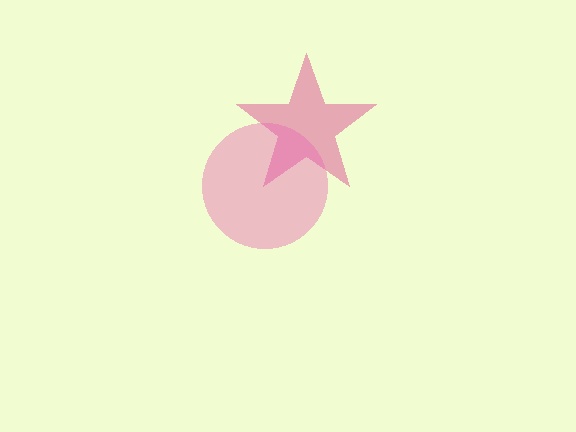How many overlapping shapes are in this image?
There are 2 overlapping shapes in the image.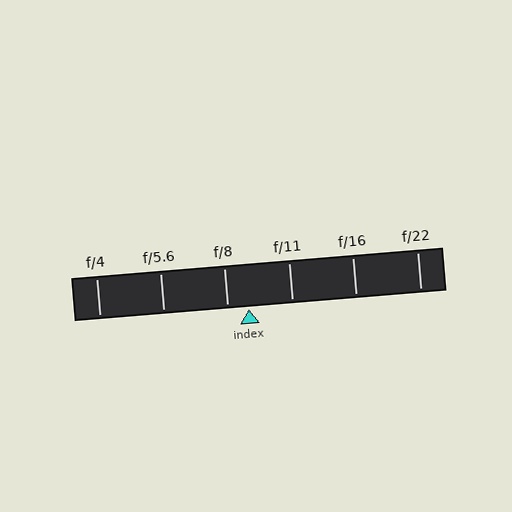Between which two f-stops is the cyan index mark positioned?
The index mark is between f/8 and f/11.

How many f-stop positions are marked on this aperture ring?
There are 6 f-stop positions marked.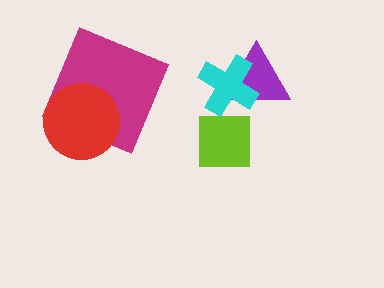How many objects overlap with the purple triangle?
1 object overlaps with the purple triangle.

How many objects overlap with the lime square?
0 objects overlap with the lime square.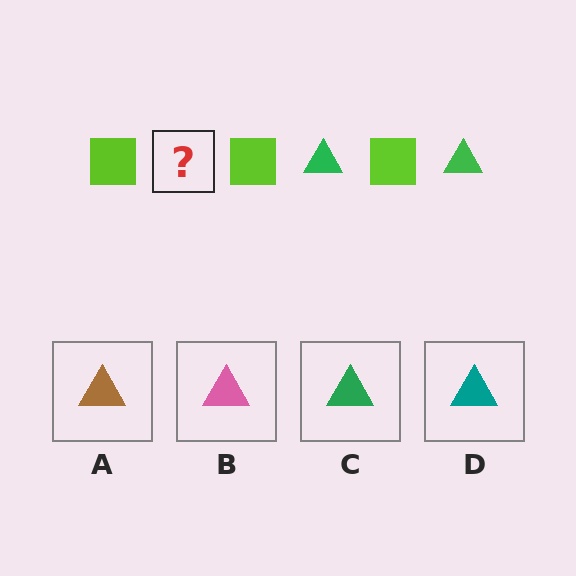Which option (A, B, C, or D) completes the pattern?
C.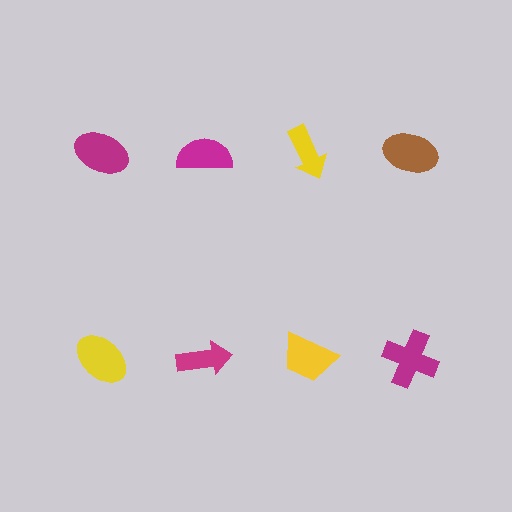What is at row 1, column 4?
A brown ellipse.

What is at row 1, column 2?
A magenta semicircle.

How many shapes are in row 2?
4 shapes.